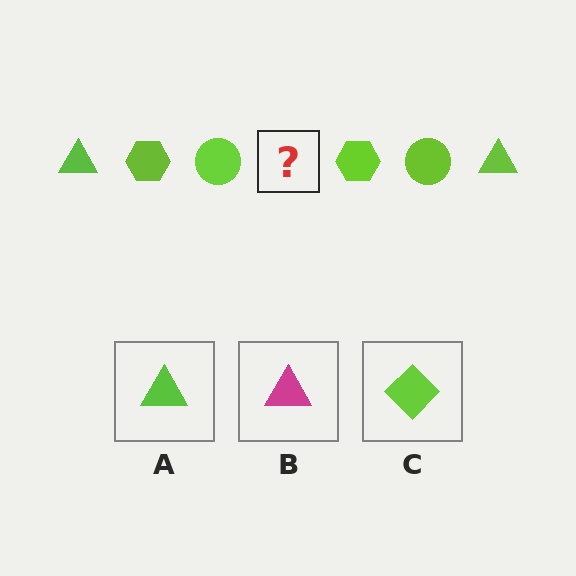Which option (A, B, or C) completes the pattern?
A.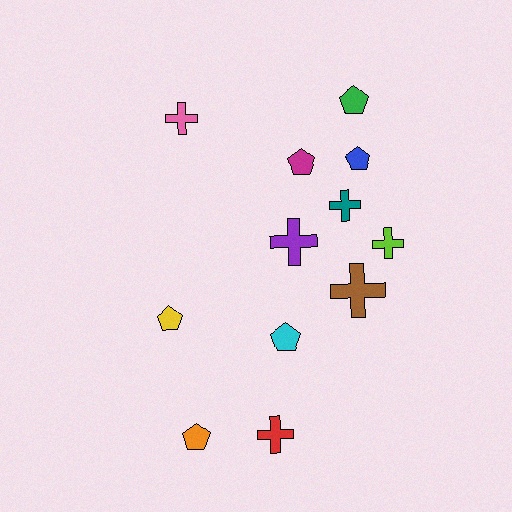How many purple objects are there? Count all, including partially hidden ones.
There is 1 purple object.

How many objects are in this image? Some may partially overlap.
There are 12 objects.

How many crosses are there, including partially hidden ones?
There are 6 crosses.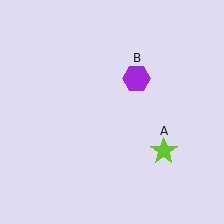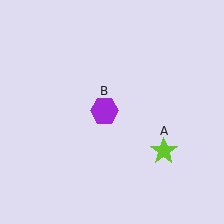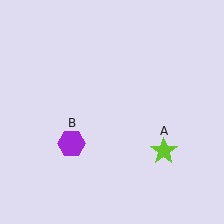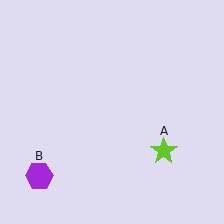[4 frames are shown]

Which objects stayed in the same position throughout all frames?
Lime star (object A) remained stationary.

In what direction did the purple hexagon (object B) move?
The purple hexagon (object B) moved down and to the left.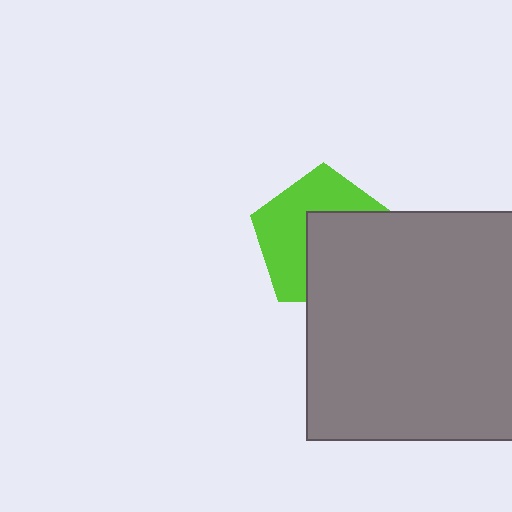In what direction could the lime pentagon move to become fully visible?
The lime pentagon could move toward the upper-left. That would shift it out from behind the gray rectangle entirely.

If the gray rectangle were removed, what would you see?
You would see the complete lime pentagon.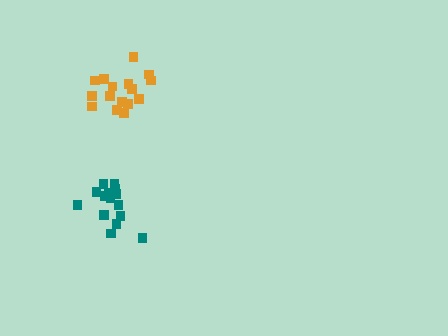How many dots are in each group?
Group 1: 15 dots, Group 2: 16 dots (31 total).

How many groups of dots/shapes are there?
There are 2 groups.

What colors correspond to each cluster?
The clusters are colored: teal, orange.